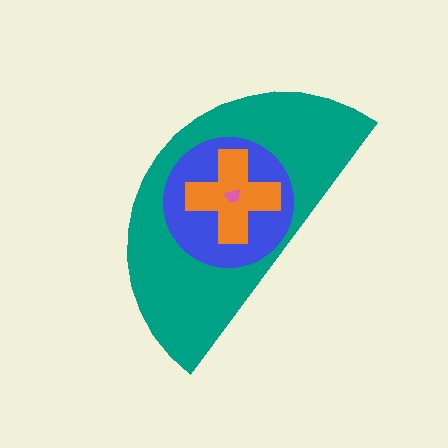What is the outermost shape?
The teal semicircle.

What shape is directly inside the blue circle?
The orange cross.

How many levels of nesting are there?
4.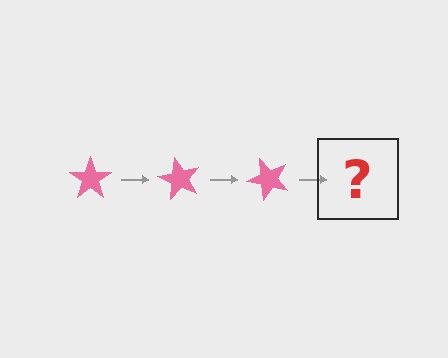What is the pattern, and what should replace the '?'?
The pattern is that the star rotates 60 degrees each step. The '?' should be a pink star rotated 180 degrees.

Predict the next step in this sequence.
The next step is a pink star rotated 180 degrees.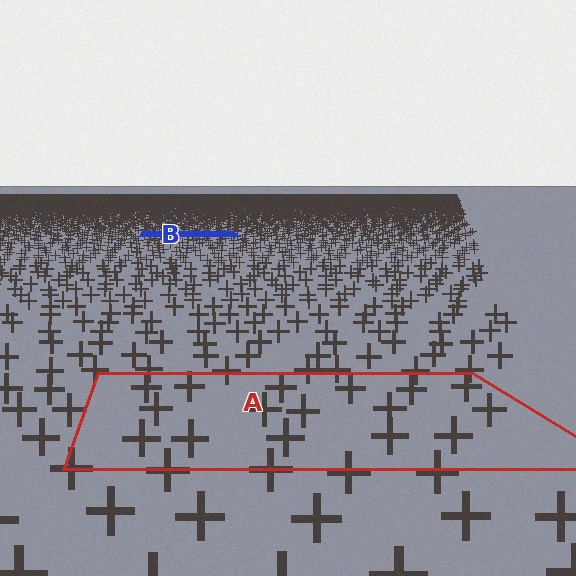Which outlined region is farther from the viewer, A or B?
Region B is farther from the viewer — the texture elements inside it appear smaller and more densely packed.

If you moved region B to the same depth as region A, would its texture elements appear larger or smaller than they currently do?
They would appear larger. At a closer depth, the same texture elements are projected at a bigger on-screen size.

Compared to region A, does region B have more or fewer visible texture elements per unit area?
Region B has more texture elements per unit area — they are packed more densely because it is farther away.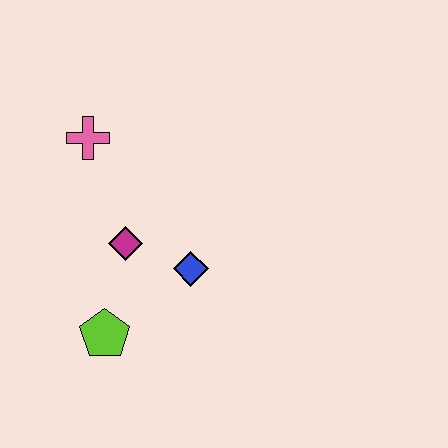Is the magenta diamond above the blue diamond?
Yes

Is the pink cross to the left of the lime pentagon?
Yes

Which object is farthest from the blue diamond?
The pink cross is farthest from the blue diamond.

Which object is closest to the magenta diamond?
The blue diamond is closest to the magenta diamond.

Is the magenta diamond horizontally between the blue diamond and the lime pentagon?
Yes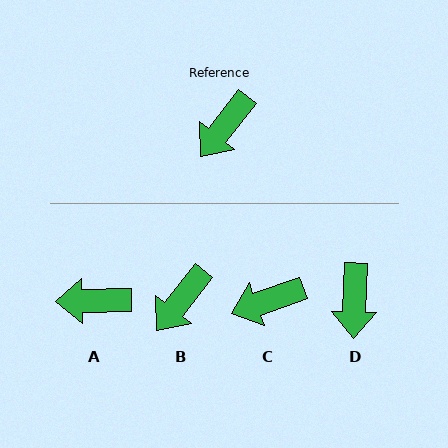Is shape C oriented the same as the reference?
No, it is off by about 32 degrees.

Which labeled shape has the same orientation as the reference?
B.